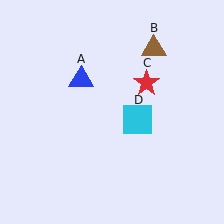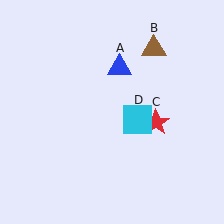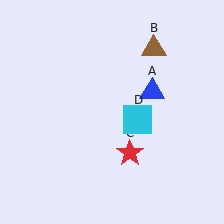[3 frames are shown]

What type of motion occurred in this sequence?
The blue triangle (object A), red star (object C) rotated clockwise around the center of the scene.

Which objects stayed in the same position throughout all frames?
Brown triangle (object B) and cyan square (object D) remained stationary.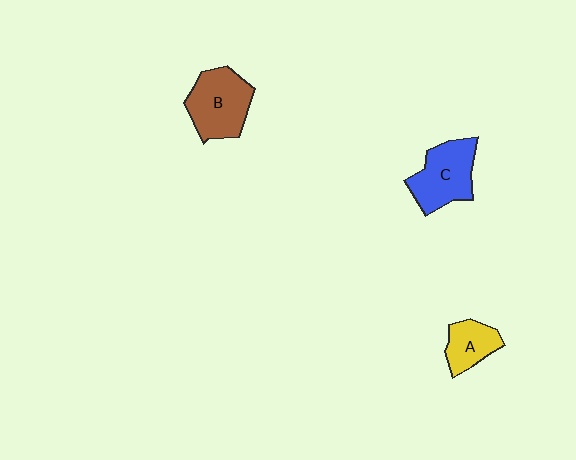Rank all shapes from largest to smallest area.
From largest to smallest: B (brown), C (blue), A (yellow).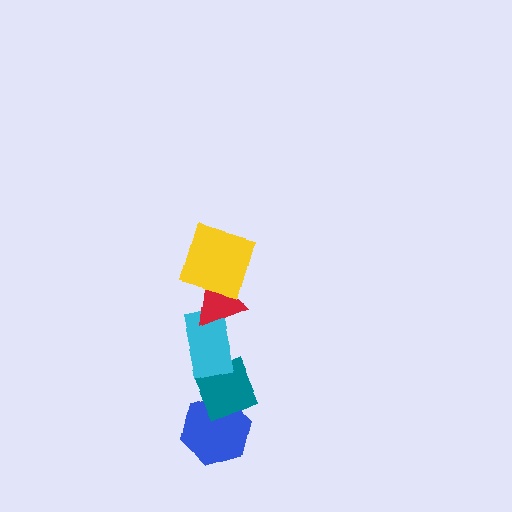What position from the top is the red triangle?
The red triangle is 2nd from the top.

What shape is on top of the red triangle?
The yellow square is on top of the red triangle.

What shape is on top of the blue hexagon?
The teal diamond is on top of the blue hexagon.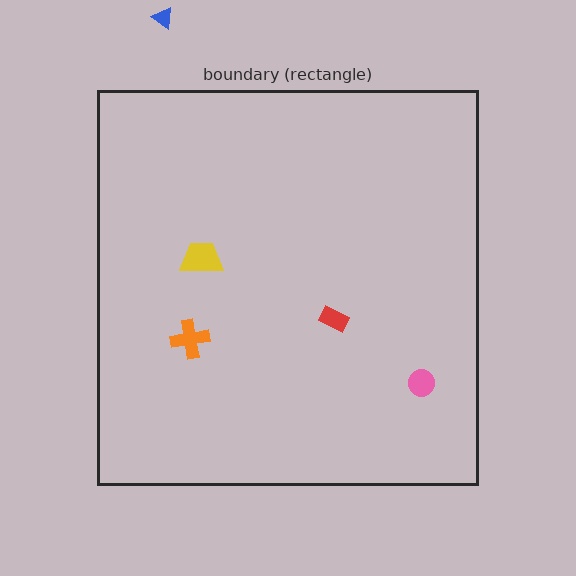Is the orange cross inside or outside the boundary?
Inside.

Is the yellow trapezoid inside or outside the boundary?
Inside.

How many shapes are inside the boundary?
4 inside, 1 outside.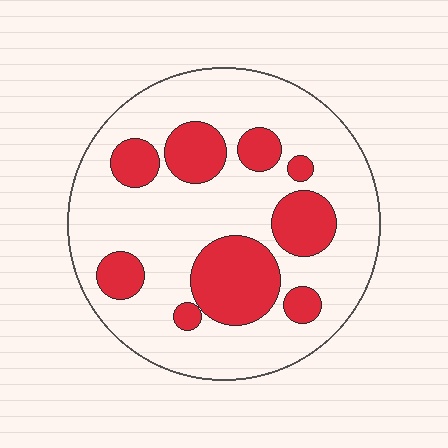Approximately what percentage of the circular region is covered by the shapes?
Approximately 25%.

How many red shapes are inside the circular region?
9.